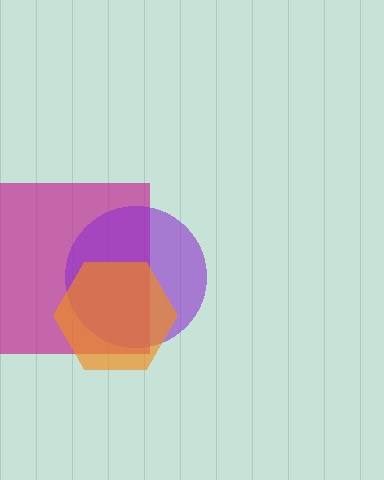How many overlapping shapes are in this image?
There are 3 overlapping shapes in the image.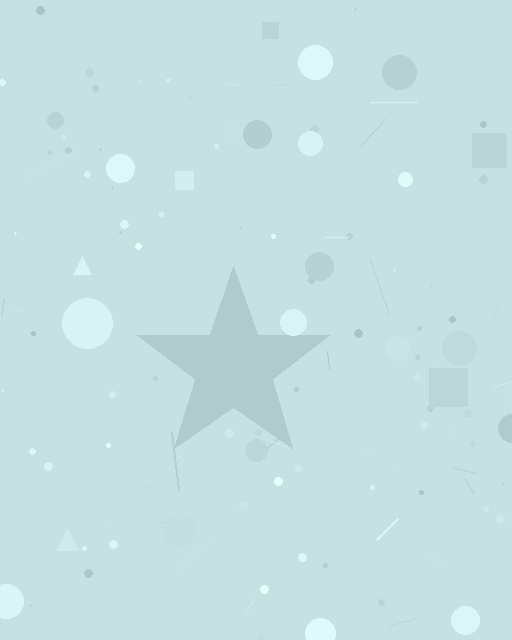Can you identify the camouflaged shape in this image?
The camouflaged shape is a star.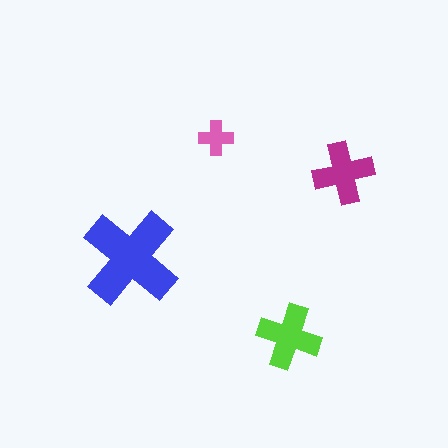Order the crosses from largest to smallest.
the blue one, the lime one, the magenta one, the pink one.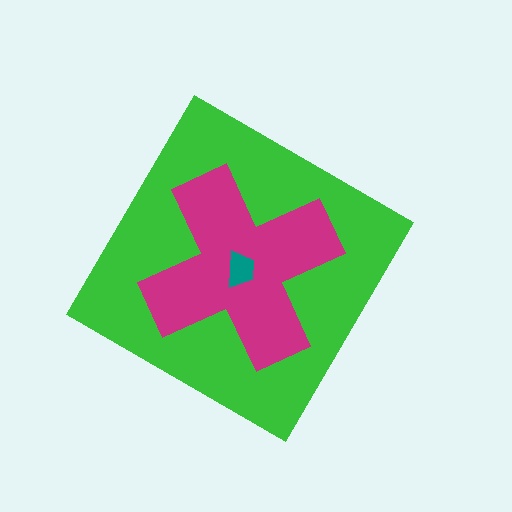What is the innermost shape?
The teal trapezoid.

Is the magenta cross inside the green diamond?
Yes.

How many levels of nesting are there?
3.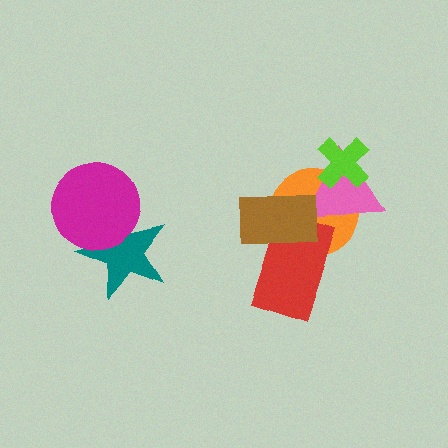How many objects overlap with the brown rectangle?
3 objects overlap with the brown rectangle.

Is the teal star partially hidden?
Yes, it is partially covered by another shape.